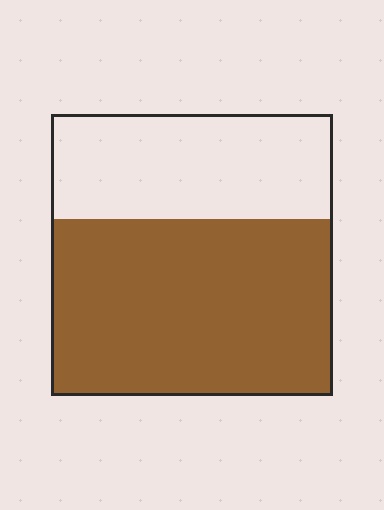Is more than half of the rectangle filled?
Yes.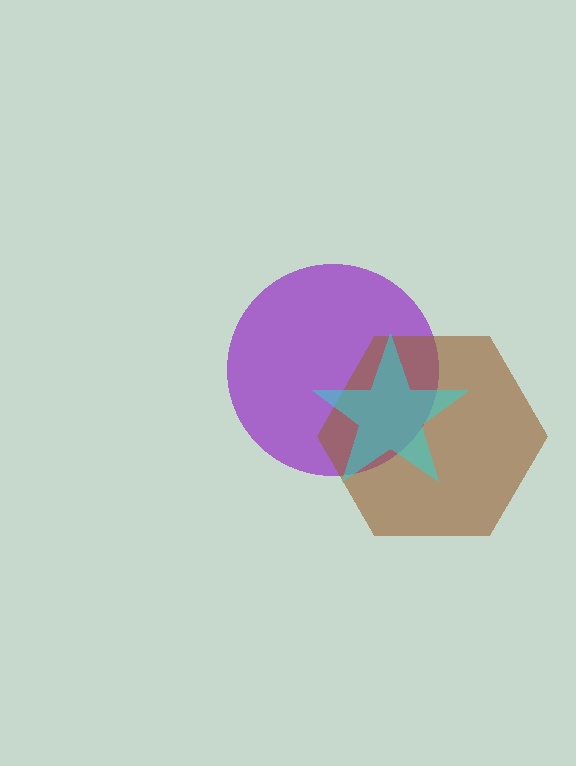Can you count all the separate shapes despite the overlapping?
Yes, there are 3 separate shapes.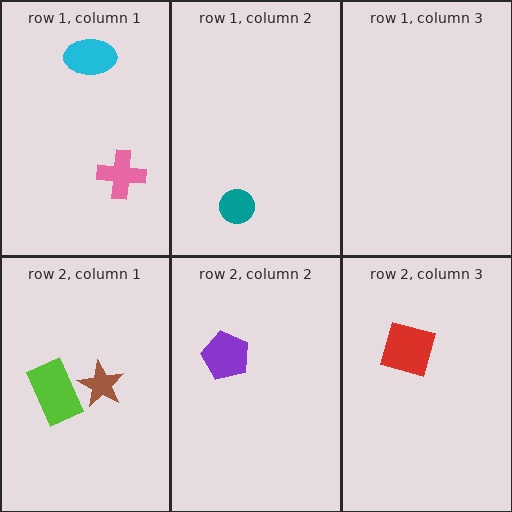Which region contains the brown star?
The row 2, column 1 region.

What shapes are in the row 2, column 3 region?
The red square.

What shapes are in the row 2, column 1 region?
The brown star, the lime rectangle.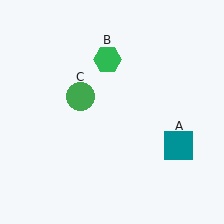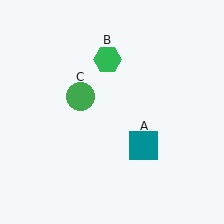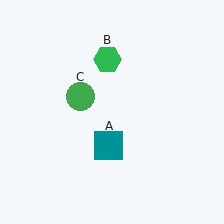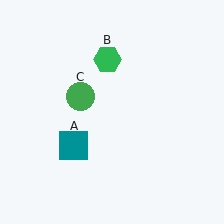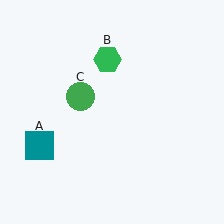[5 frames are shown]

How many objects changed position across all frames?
1 object changed position: teal square (object A).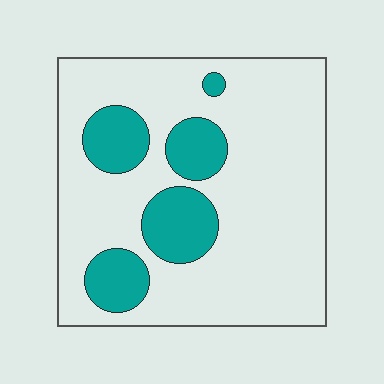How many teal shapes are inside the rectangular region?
5.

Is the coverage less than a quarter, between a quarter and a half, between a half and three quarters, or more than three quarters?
Less than a quarter.